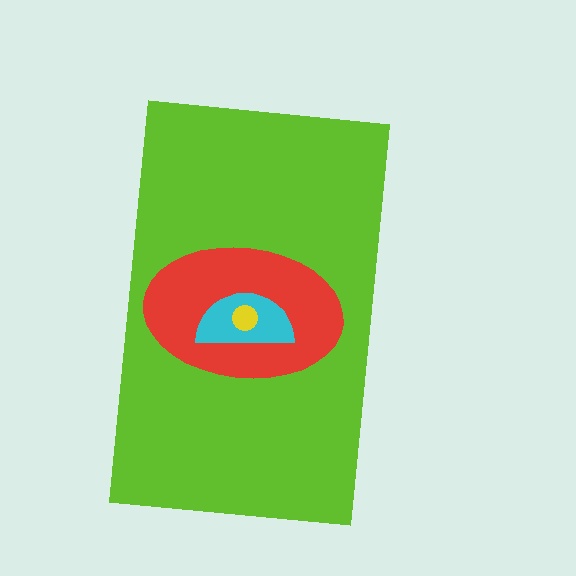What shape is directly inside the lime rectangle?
The red ellipse.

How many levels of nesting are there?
4.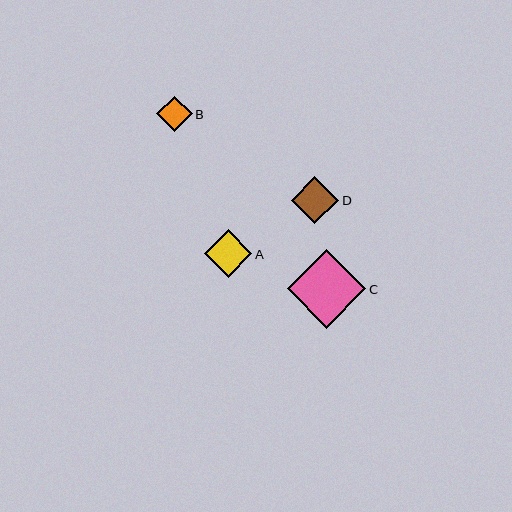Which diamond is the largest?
Diamond C is the largest with a size of approximately 79 pixels.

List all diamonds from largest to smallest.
From largest to smallest: C, D, A, B.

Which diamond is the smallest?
Diamond B is the smallest with a size of approximately 36 pixels.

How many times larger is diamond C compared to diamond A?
Diamond C is approximately 1.7 times the size of diamond A.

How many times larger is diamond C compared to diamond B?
Diamond C is approximately 2.2 times the size of diamond B.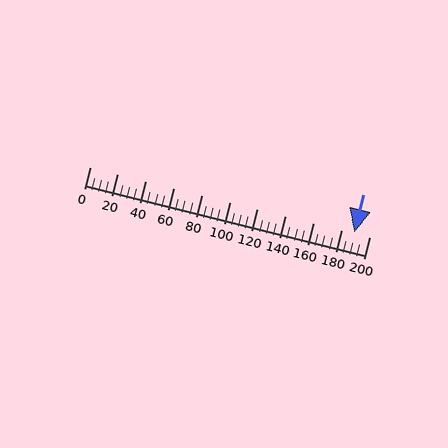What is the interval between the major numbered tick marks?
The major tick marks are spaced 20 units apart.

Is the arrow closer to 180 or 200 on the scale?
The arrow is closer to 180.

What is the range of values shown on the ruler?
The ruler shows values from 0 to 200.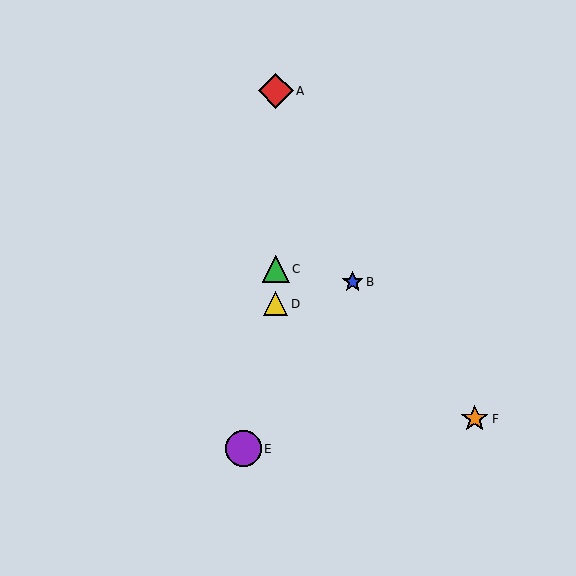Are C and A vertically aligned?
Yes, both are at x≈276.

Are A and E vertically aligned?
No, A is at x≈276 and E is at x≈243.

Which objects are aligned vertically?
Objects A, C, D are aligned vertically.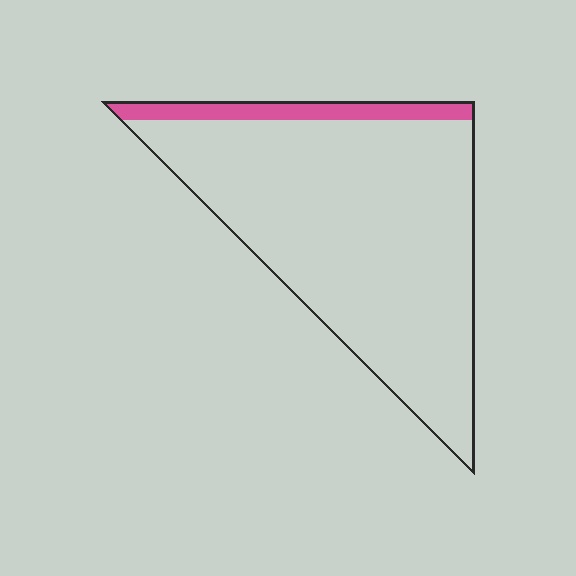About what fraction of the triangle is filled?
About one tenth (1/10).